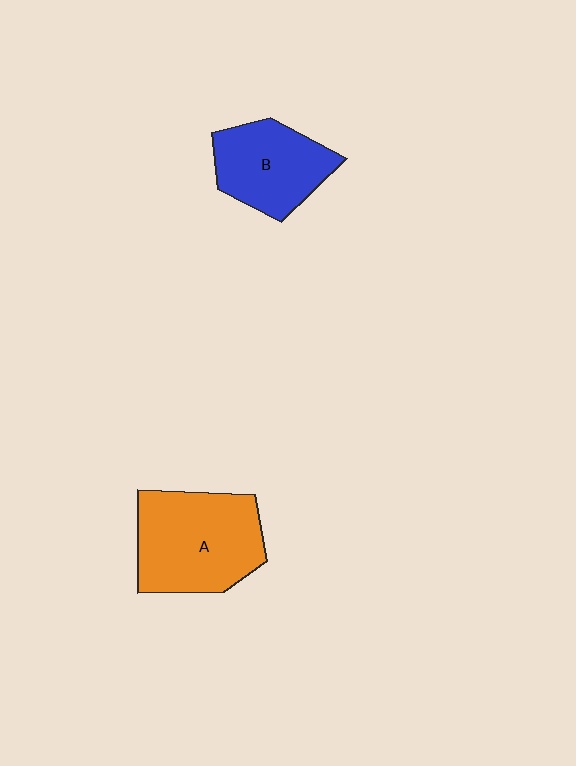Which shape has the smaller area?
Shape B (blue).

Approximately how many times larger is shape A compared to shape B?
Approximately 1.4 times.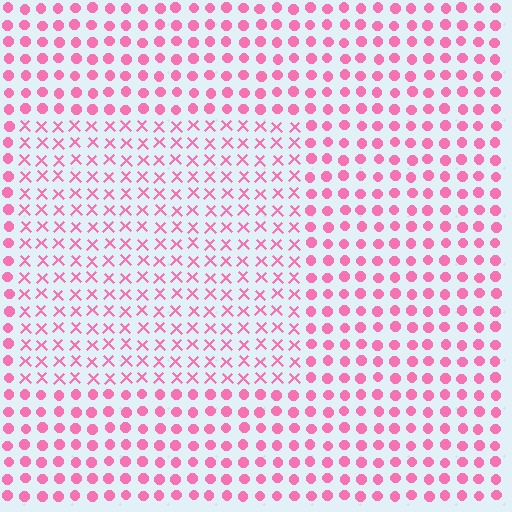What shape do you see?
I see a rectangle.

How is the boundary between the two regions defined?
The boundary is defined by a change in element shape: X marks inside vs. circles outside. All elements share the same color and spacing.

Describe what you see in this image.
The image is filled with small pink elements arranged in a uniform grid. A rectangle-shaped region contains X marks, while the surrounding area contains circles. The boundary is defined purely by the change in element shape.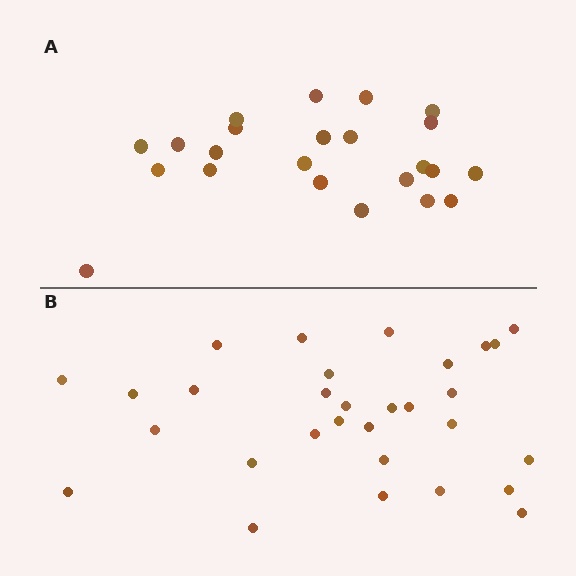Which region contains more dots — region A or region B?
Region B (the bottom region) has more dots.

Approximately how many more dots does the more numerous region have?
Region B has roughly 8 or so more dots than region A.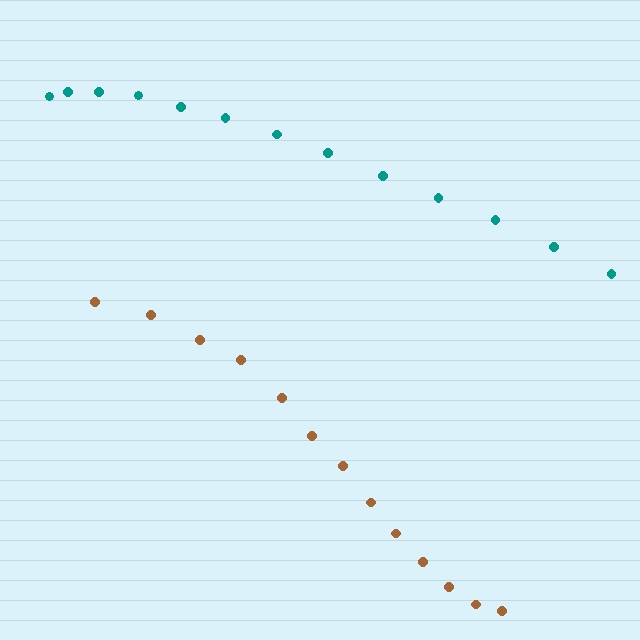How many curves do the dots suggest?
There are 2 distinct paths.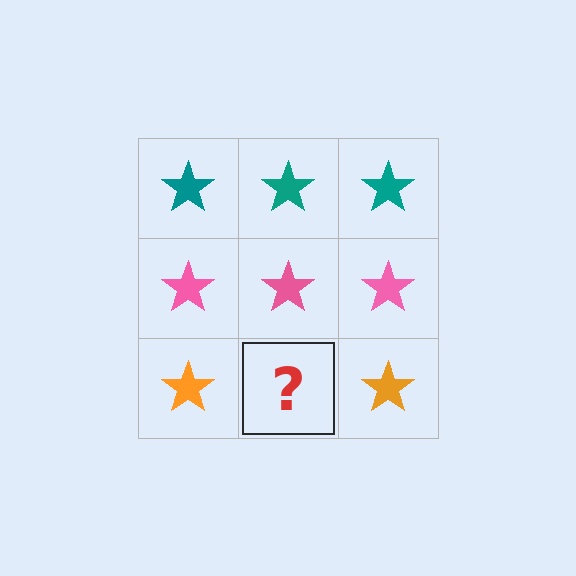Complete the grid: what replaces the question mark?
The question mark should be replaced with an orange star.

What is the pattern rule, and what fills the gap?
The rule is that each row has a consistent color. The gap should be filled with an orange star.